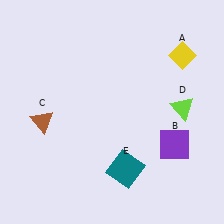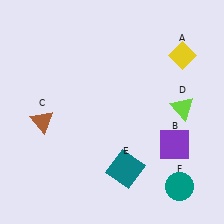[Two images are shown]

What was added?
A teal circle (F) was added in Image 2.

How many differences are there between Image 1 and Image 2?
There is 1 difference between the two images.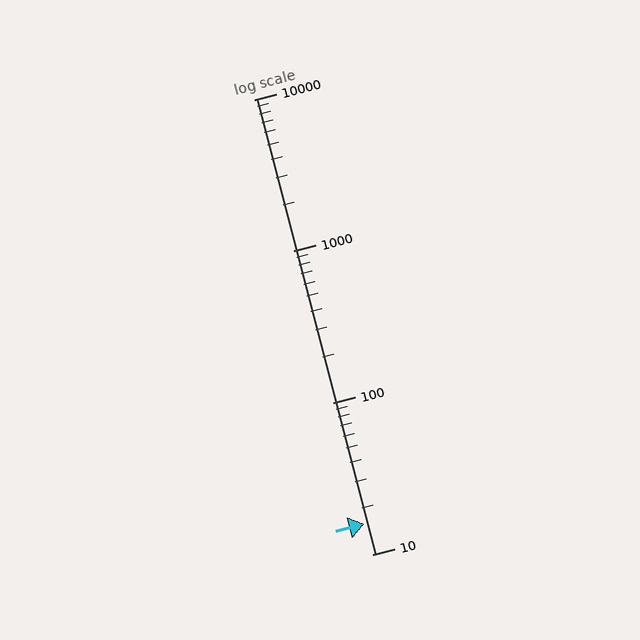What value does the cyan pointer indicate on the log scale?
The pointer indicates approximately 16.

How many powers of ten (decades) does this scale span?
The scale spans 3 decades, from 10 to 10000.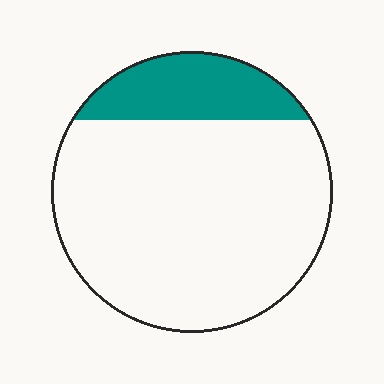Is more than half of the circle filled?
No.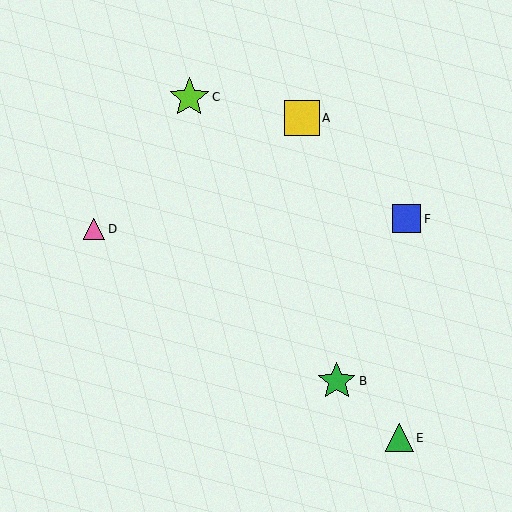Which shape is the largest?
The lime star (labeled C) is the largest.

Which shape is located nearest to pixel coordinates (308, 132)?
The yellow square (labeled A) at (302, 118) is nearest to that location.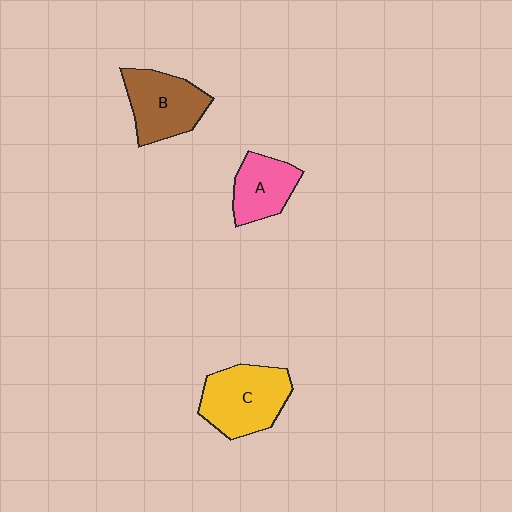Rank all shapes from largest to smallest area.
From largest to smallest: C (yellow), B (brown), A (pink).